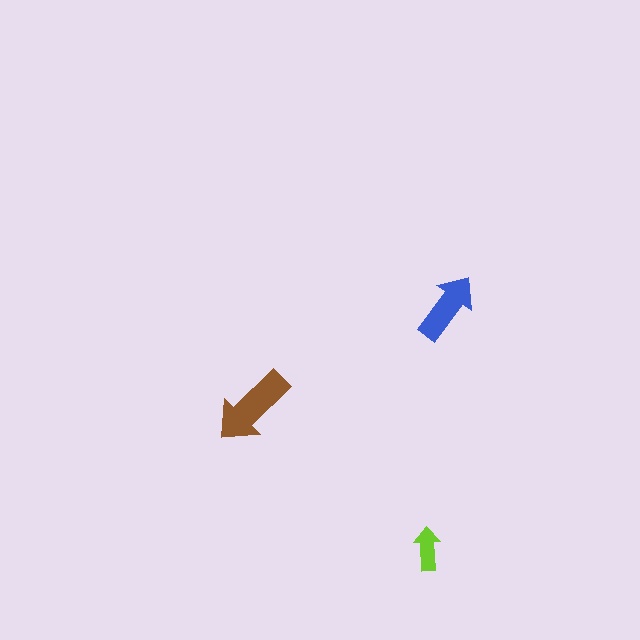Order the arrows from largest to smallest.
the brown one, the blue one, the lime one.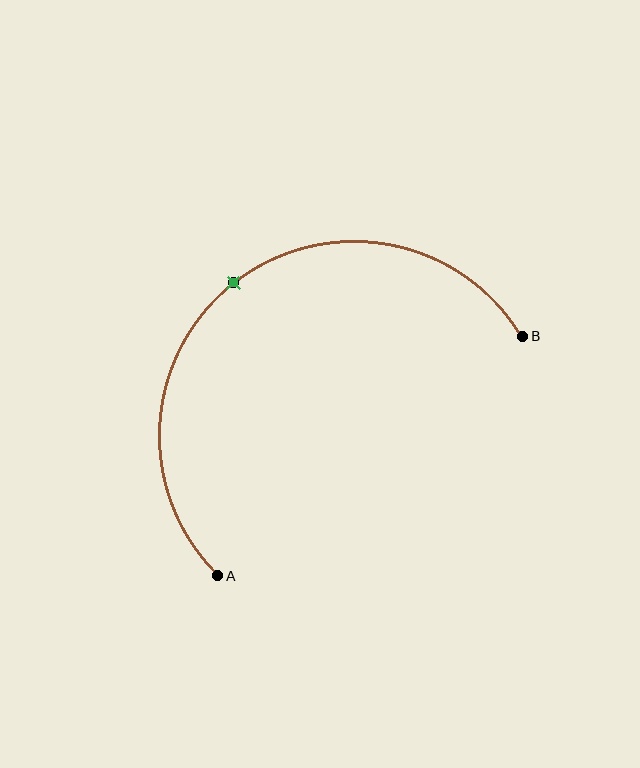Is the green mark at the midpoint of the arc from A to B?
Yes. The green mark lies on the arc at equal arc-length from both A and B — it is the arc midpoint.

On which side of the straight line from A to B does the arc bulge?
The arc bulges above and to the left of the straight line connecting A and B.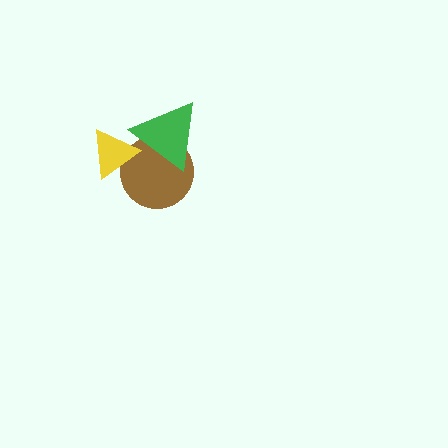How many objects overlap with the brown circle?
2 objects overlap with the brown circle.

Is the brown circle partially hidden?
Yes, it is partially covered by another shape.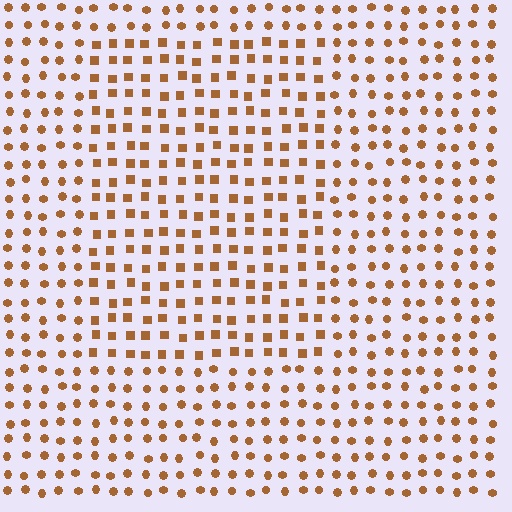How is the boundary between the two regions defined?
The boundary is defined by a change in element shape: squares inside vs. circles outside. All elements share the same color and spacing.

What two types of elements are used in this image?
The image uses squares inside the rectangle region and circles outside it.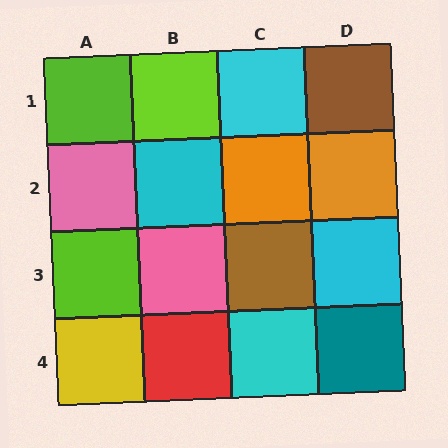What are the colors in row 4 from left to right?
Yellow, red, cyan, teal.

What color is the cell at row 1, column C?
Cyan.